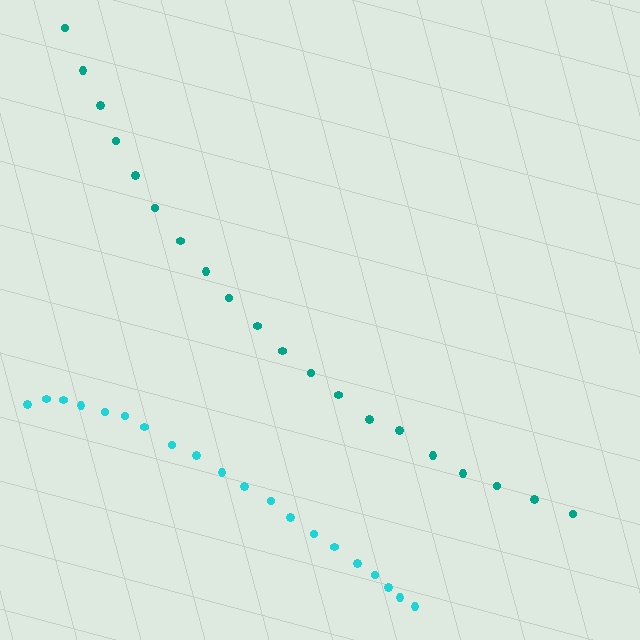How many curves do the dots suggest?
There are 2 distinct paths.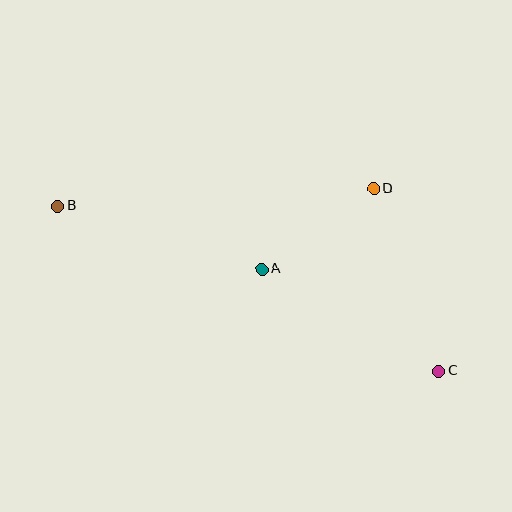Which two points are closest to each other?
Points A and D are closest to each other.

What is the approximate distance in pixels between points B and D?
The distance between B and D is approximately 317 pixels.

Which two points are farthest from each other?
Points B and C are farthest from each other.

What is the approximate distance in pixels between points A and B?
The distance between A and B is approximately 214 pixels.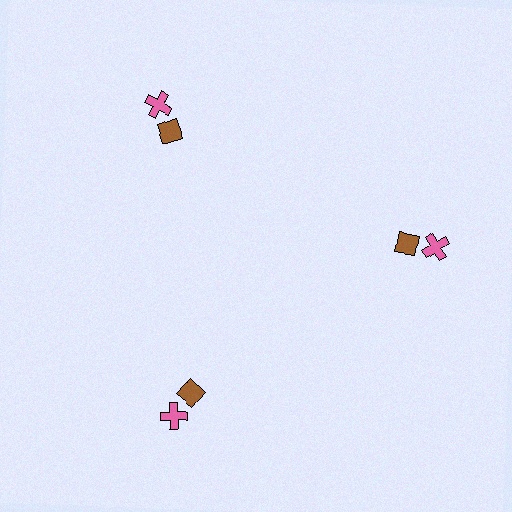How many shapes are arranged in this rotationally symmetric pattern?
There are 6 shapes, arranged in 3 groups of 2.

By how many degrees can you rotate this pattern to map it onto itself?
The pattern maps onto itself every 120 degrees of rotation.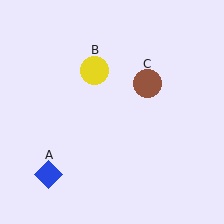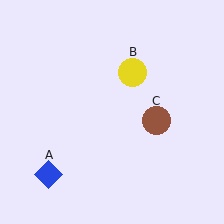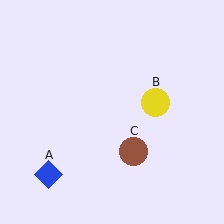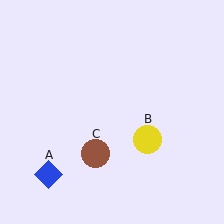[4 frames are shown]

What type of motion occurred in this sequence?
The yellow circle (object B), brown circle (object C) rotated clockwise around the center of the scene.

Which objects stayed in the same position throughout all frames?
Blue diamond (object A) remained stationary.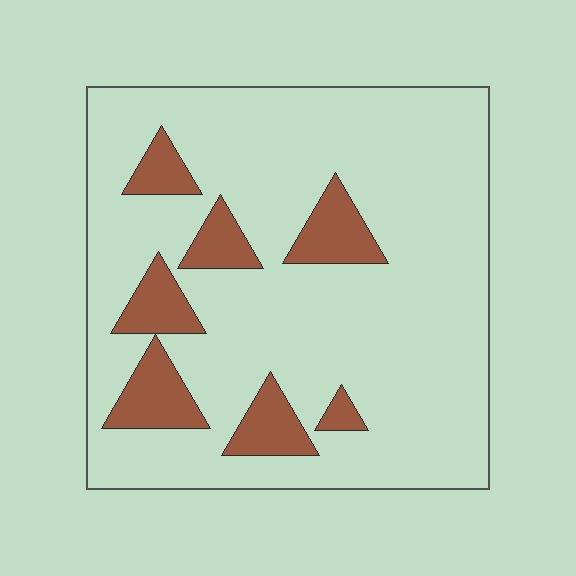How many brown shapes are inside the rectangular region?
7.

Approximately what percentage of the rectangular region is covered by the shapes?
Approximately 15%.